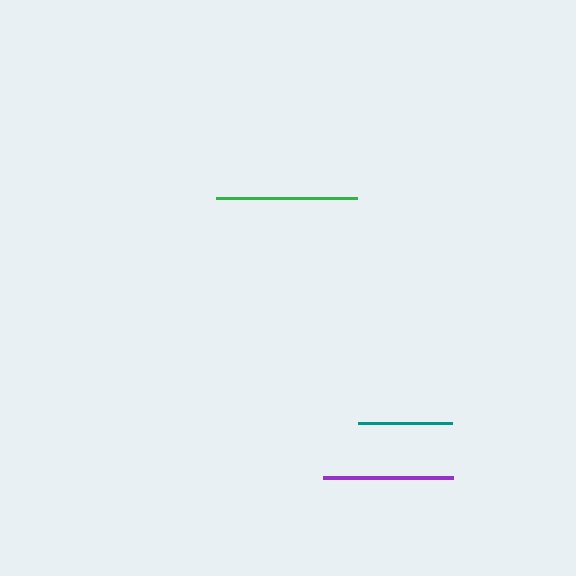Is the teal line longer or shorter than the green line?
The green line is longer than the teal line.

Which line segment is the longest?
The green line is the longest at approximately 140 pixels.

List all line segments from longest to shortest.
From longest to shortest: green, purple, teal.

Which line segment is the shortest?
The teal line is the shortest at approximately 94 pixels.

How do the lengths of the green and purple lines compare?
The green and purple lines are approximately the same length.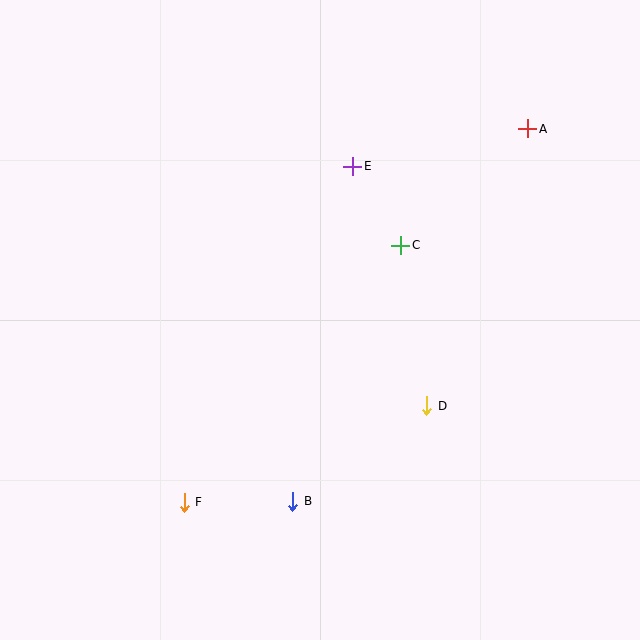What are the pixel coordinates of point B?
Point B is at (293, 501).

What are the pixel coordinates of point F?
Point F is at (184, 503).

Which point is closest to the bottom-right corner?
Point D is closest to the bottom-right corner.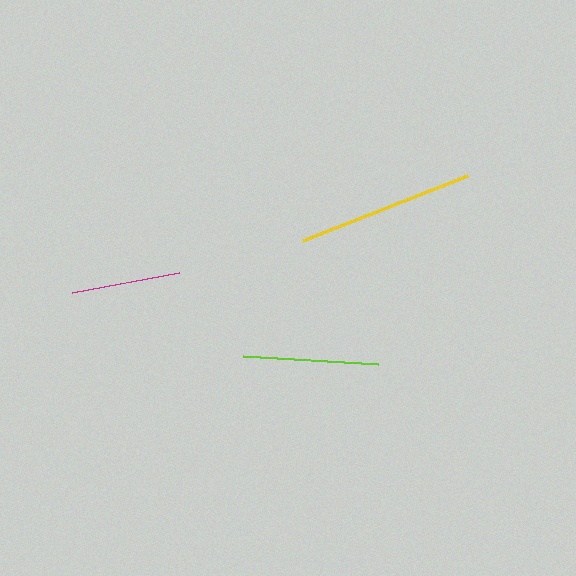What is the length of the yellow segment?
The yellow segment is approximately 177 pixels long.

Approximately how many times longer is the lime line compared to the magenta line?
The lime line is approximately 1.2 times the length of the magenta line.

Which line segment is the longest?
The yellow line is the longest at approximately 177 pixels.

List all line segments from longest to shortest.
From longest to shortest: yellow, lime, magenta.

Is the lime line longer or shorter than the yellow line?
The yellow line is longer than the lime line.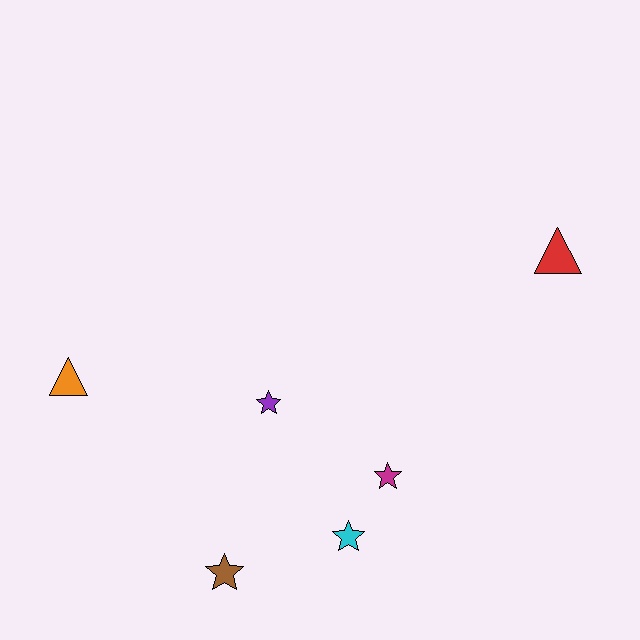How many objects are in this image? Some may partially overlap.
There are 6 objects.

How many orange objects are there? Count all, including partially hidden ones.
There is 1 orange object.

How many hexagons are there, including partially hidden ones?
There are no hexagons.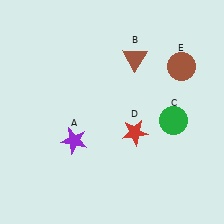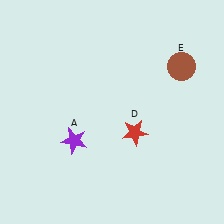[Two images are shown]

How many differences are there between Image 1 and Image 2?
There are 2 differences between the two images.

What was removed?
The green circle (C), the brown triangle (B) were removed in Image 2.